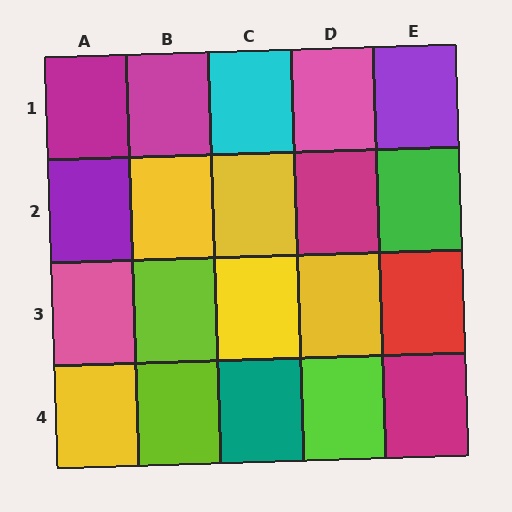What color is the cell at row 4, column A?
Yellow.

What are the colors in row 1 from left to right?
Magenta, magenta, cyan, pink, purple.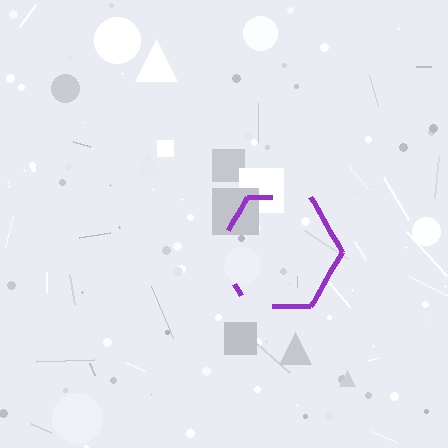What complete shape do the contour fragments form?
The contour fragments form a hexagon.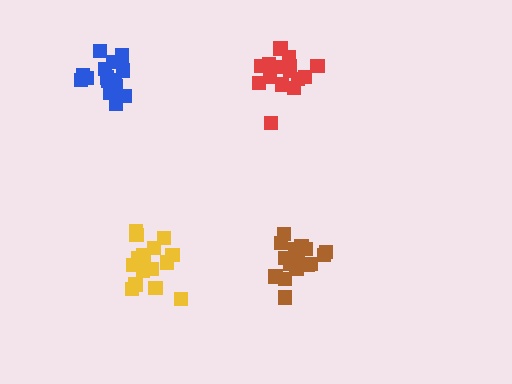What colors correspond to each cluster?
The clusters are colored: red, yellow, brown, blue.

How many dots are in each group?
Group 1: 15 dots, Group 2: 18 dots, Group 3: 17 dots, Group 4: 17 dots (67 total).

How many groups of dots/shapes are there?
There are 4 groups.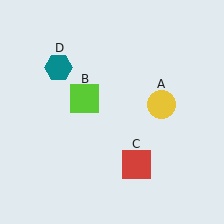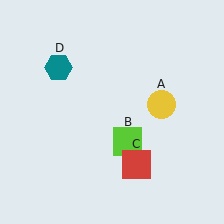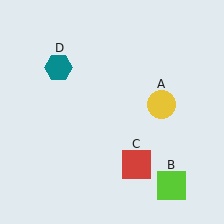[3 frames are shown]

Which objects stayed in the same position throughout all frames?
Yellow circle (object A) and red square (object C) and teal hexagon (object D) remained stationary.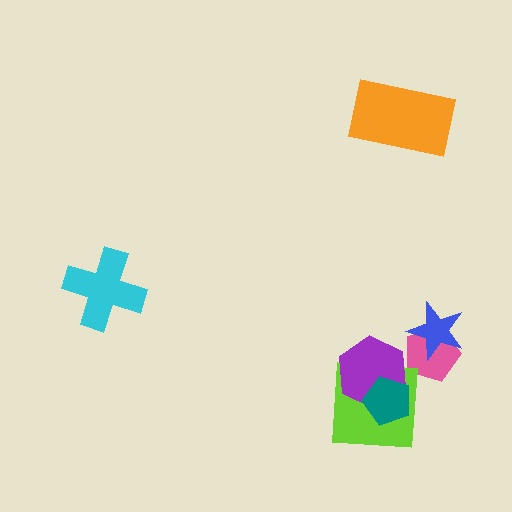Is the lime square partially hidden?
Yes, it is partially covered by another shape.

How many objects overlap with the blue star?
1 object overlaps with the blue star.